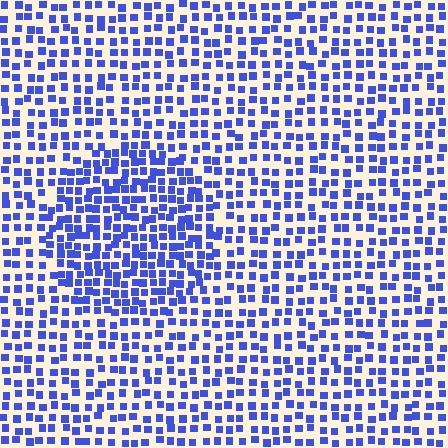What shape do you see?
I see a circle.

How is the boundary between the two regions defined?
The boundary is defined by a change in element density (approximately 1.6x ratio). All elements are the same color, size, and shape.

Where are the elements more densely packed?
The elements are more densely packed inside the circle boundary.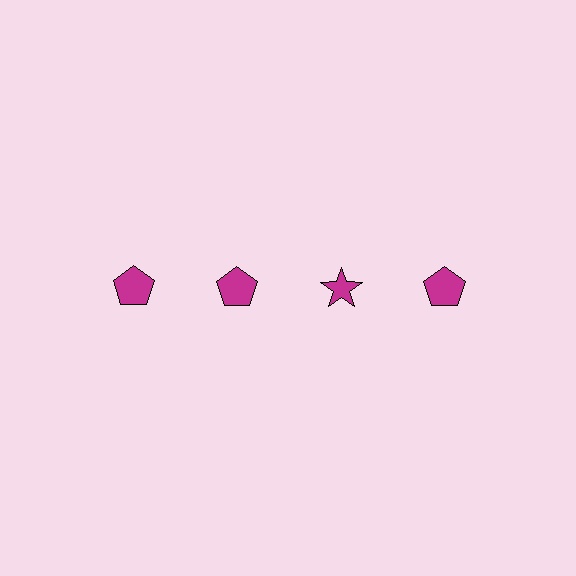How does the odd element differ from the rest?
It has a different shape: star instead of pentagon.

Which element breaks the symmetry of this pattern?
The magenta star in the top row, center column breaks the symmetry. All other shapes are magenta pentagons.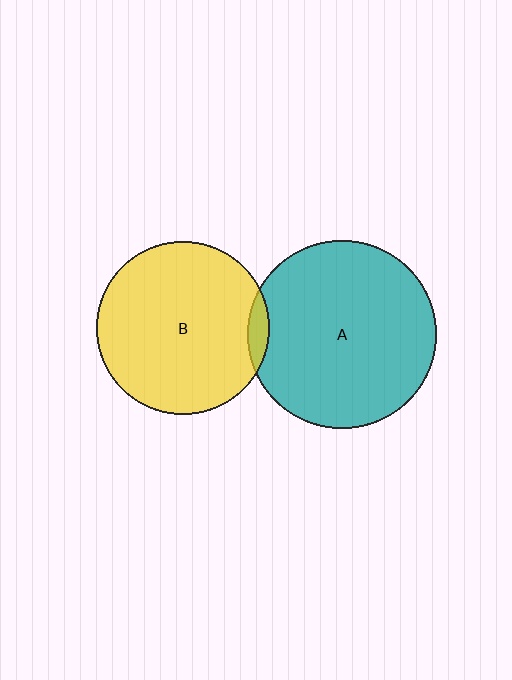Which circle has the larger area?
Circle A (teal).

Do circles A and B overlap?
Yes.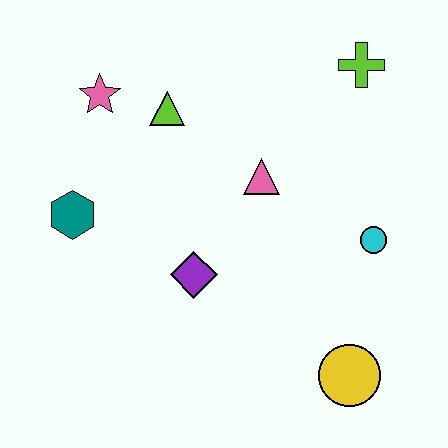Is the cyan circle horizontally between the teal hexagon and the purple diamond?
No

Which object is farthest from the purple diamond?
The lime cross is farthest from the purple diamond.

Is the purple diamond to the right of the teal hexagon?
Yes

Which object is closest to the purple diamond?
The pink triangle is closest to the purple diamond.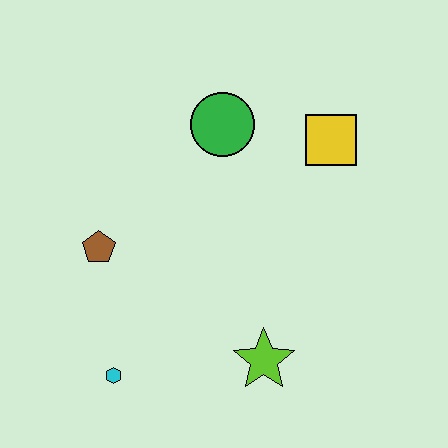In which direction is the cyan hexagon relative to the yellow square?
The cyan hexagon is below the yellow square.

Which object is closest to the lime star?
The cyan hexagon is closest to the lime star.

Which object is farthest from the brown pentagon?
The yellow square is farthest from the brown pentagon.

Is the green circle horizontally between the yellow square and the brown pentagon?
Yes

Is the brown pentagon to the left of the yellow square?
Yes